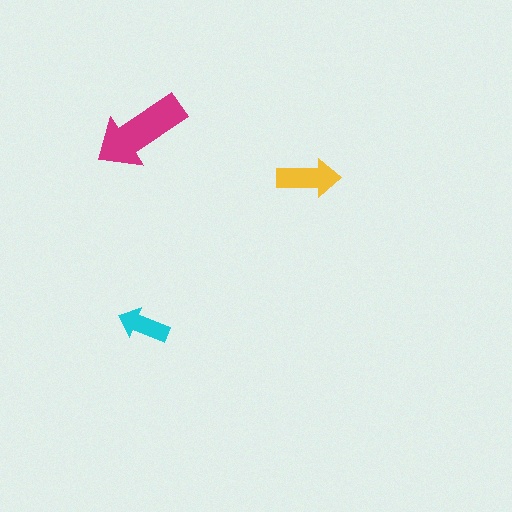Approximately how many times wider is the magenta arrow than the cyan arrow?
About 2 times wider.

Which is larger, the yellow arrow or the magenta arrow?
The magenta one.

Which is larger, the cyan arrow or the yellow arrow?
The yellow one.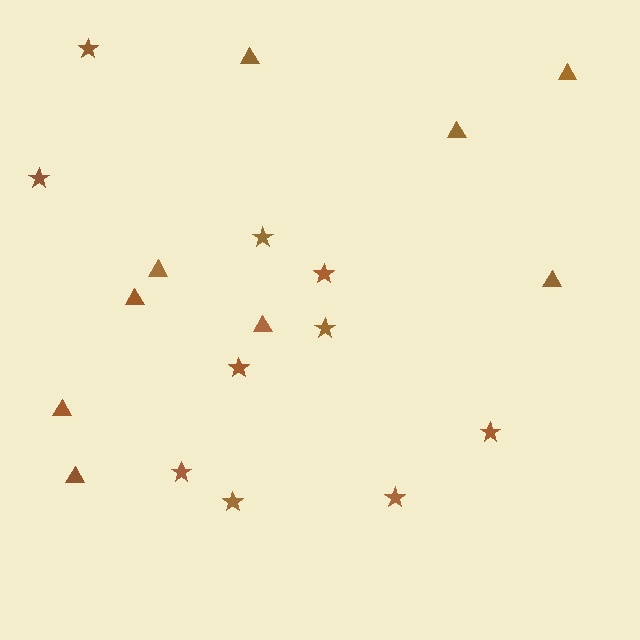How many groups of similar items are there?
There are 2 groups: one group of stars (10) and one group of triangles (9).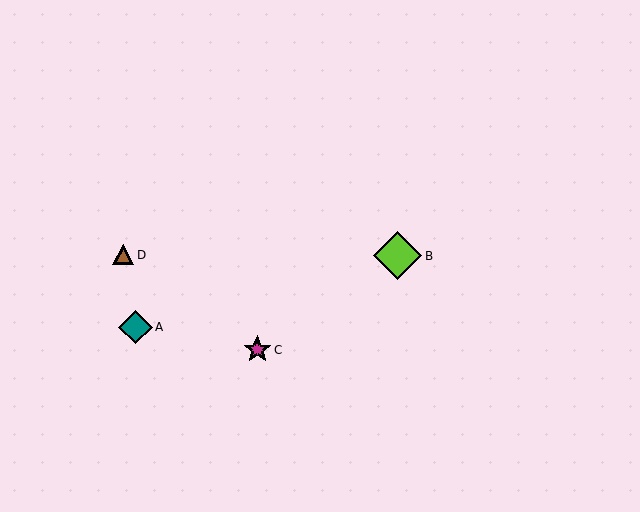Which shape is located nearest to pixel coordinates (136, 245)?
The brown triangle (labeled D) at (123, 255) is nearest to that location.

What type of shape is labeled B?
Shape B is a lime diamond.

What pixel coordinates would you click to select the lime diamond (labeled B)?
Click at (398, 256) to select the lime diamond B.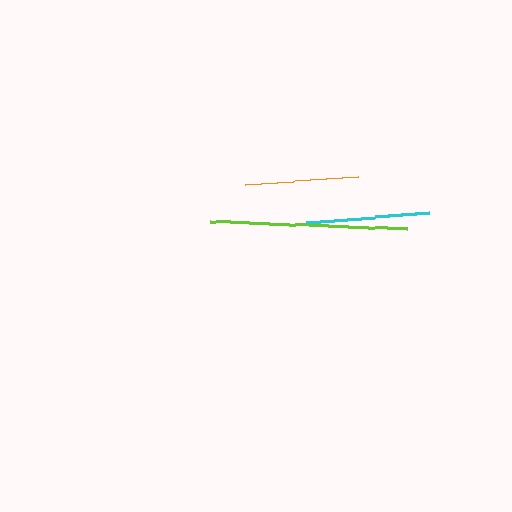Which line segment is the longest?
The lime line is the longest at approximately 197 pixels.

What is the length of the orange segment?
The orange segment is approximately 113 pixels long.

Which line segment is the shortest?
The orange line is the shortest at approximately 113 pixels.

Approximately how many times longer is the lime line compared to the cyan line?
The lime line is approximately 1.6 times the length of the cyan line.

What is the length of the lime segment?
The lime segment is approximately 197 pixels long.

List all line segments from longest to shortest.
From longest to shortest: lime, cyan, orange.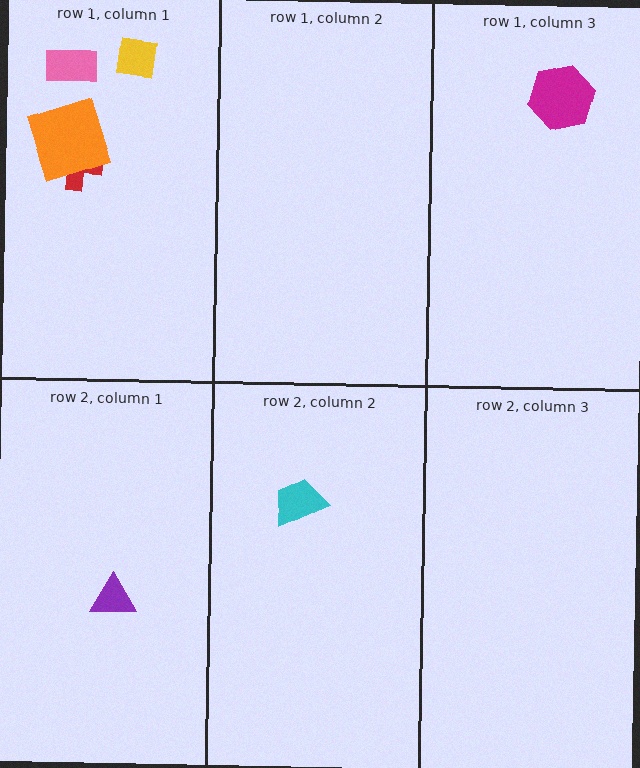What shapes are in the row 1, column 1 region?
The red cross, the yellow square, the orange square, the pink rectangle.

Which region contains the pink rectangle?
The row 1, column 1 region.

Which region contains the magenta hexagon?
The row 1, column 3 region.